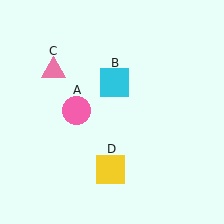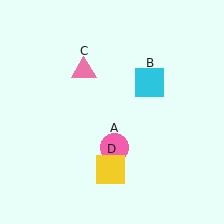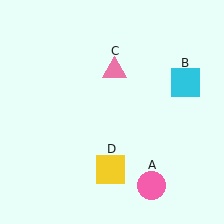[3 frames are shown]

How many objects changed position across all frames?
3 objects changed position: pink circle (object A), cyan square (object B), pink triangle (object C).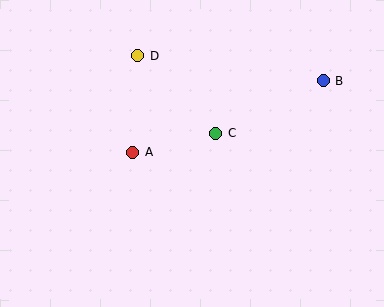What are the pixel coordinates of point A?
Point A is at (133, 152).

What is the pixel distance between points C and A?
The distance between C and A is 85 pixels.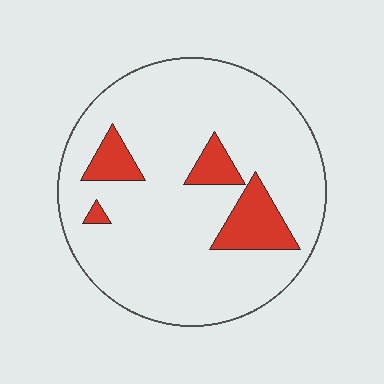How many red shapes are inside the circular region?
4.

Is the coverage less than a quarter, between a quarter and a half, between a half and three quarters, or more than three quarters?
Less than a quarter.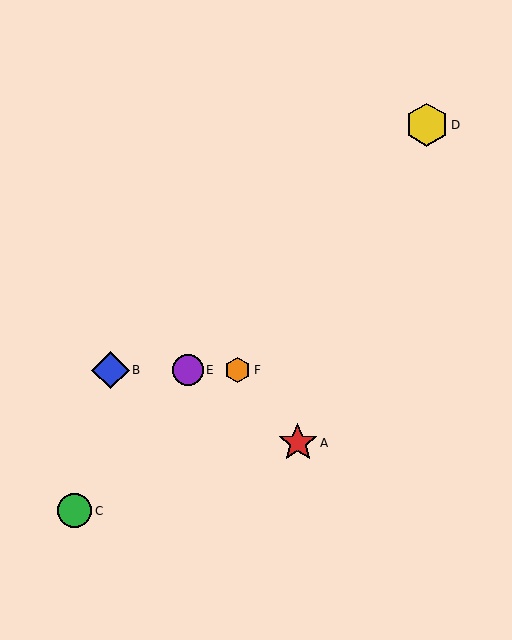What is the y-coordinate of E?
Object E is at y≈370.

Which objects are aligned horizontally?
Objects B, E, F are aligned horizontally.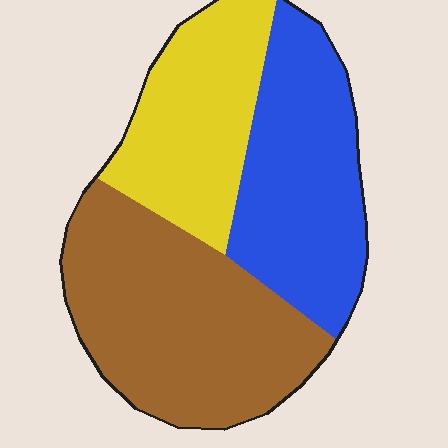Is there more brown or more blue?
Brown.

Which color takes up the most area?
Brown, at roughly 40%.